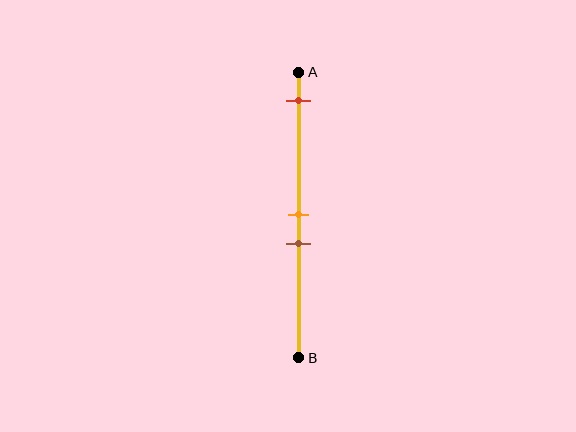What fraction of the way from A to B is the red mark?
The red mark is approximately 10% (0.1) of the way from A to B.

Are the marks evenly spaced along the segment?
No, the marks are not evenly spaced.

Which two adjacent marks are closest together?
The orange and brown marks are the closest adjacent pair.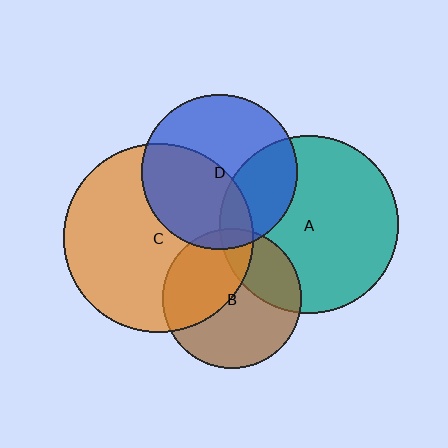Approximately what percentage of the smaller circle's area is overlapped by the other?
Approximately 30%.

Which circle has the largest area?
Circle C (orange).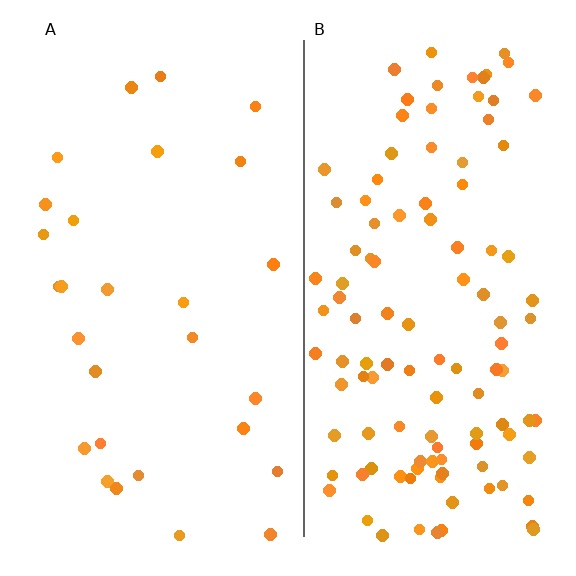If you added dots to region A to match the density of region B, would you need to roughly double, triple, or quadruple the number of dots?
Approximately quadruple.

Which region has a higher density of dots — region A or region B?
B (the right).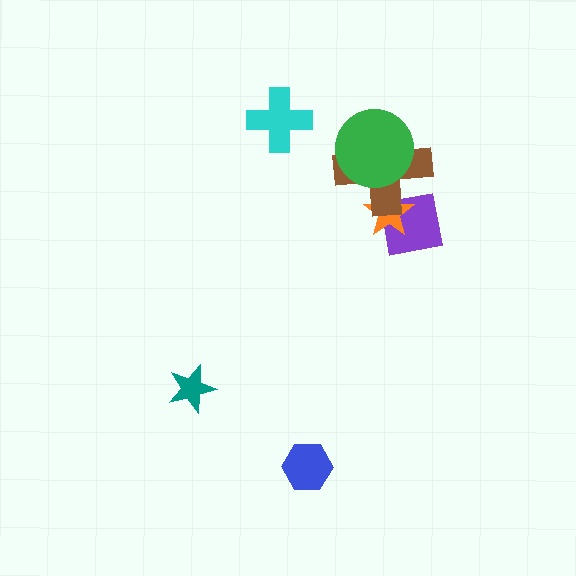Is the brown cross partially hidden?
Yes, it is partially covered by another shape.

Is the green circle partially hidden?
No, no other shape covers it.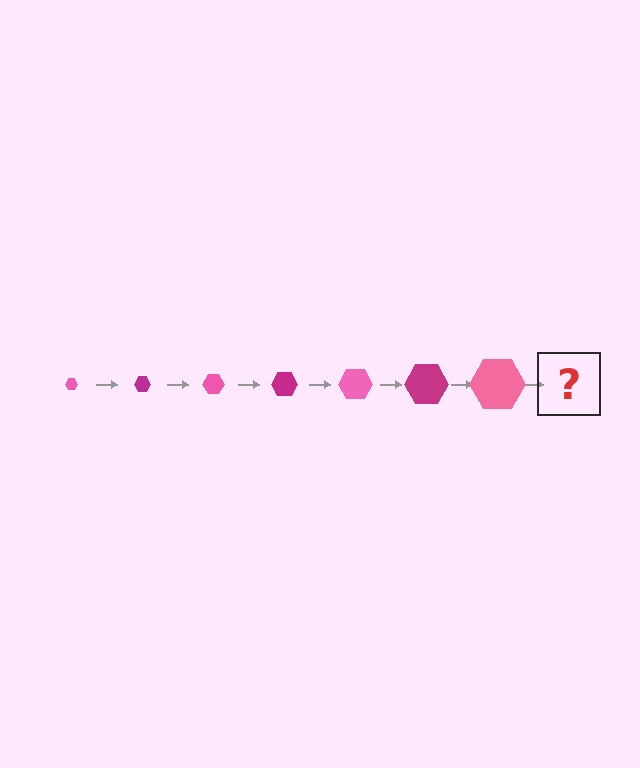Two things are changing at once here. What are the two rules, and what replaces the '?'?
The two rules are that the hexagon grows larger each step and the color cycles through pink and magenta. The '?' should be a magenta hexagon, larger than the previous one.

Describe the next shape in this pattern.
It should be a magenta hexagon, larger than the previous one.